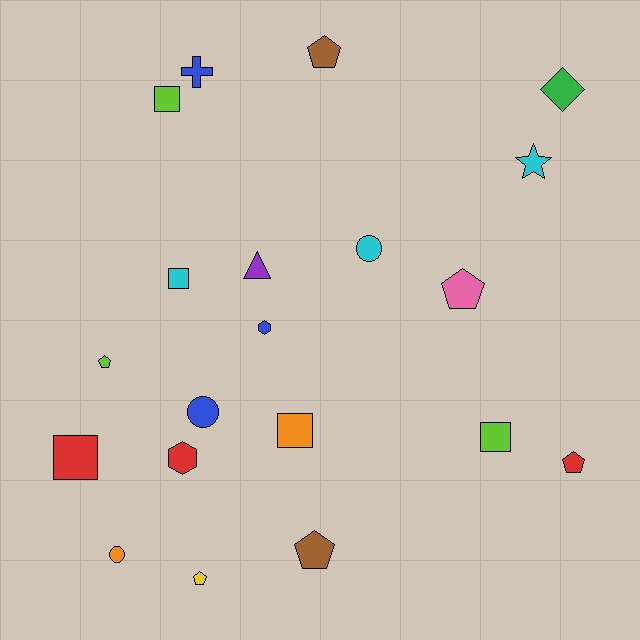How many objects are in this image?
There are 20 objects.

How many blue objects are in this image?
There are 3 blue objects.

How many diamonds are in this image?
There is 1 diamond.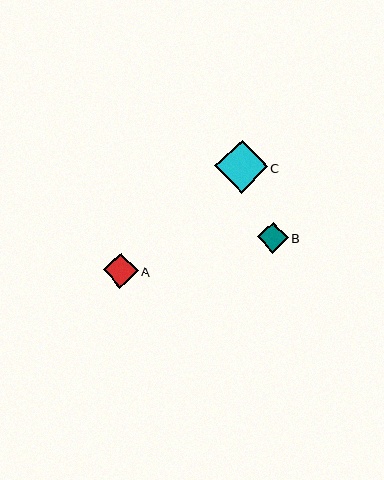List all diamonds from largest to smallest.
From largest to smallest: C, A, B.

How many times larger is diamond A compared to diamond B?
Diamond A is approximately 1.1 times the size of diamond B.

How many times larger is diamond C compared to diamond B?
Diamond C is approximately 1.7 times the size of diamond B.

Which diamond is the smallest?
Diamond B is the smallest with a size of approximately 31 pixels.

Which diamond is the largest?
Diamond C is the largest with a size of approximately 53 pixels.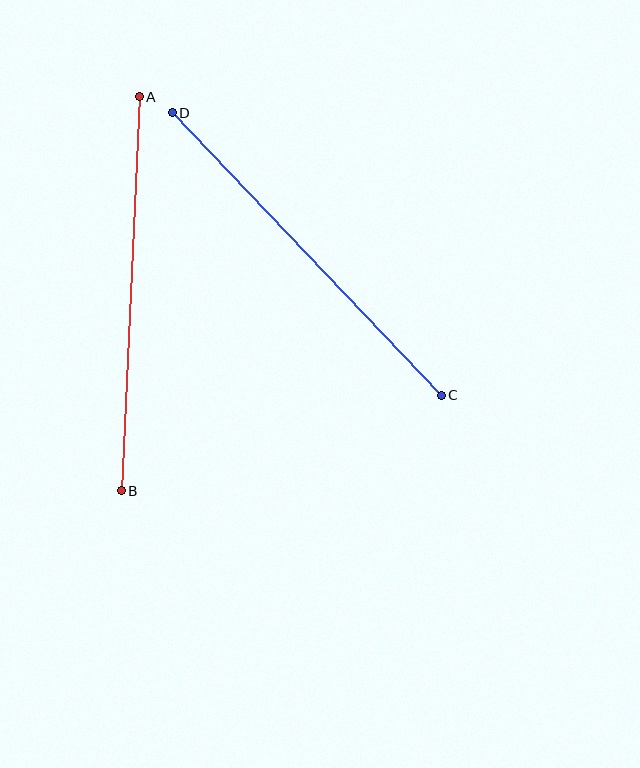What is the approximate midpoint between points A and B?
The midpoint is at approximately (130, 294) pixels.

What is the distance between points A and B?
The distance is approximately 394 pixels.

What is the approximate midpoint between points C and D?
The midpoint is at approximately (307, 254) pixels.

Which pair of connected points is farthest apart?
Points A and B are farthest apart.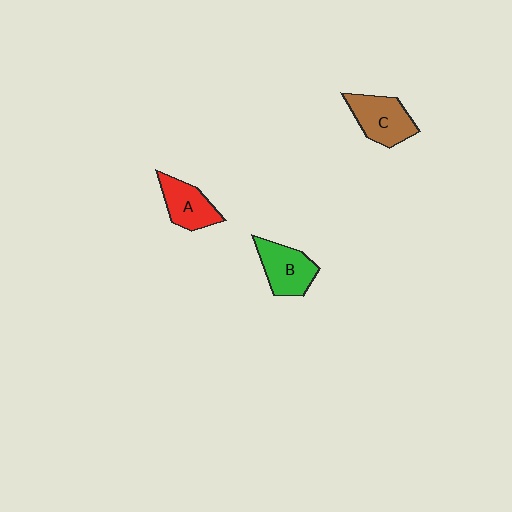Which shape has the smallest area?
Shape A (red).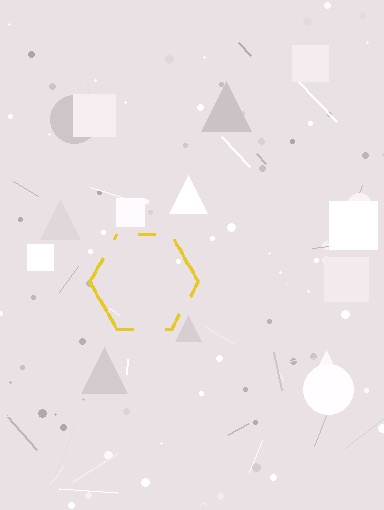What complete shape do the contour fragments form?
The contour fragments form a hexagon.